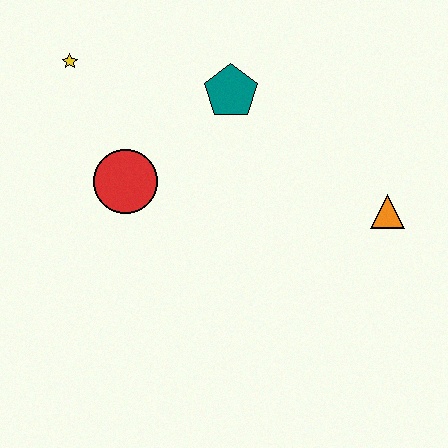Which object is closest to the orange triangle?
The teal pentagon is closest to the orange triangle.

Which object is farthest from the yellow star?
The orange triangle is farthest from the yellow star.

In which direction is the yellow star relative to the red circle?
The yellow star is above the red circle.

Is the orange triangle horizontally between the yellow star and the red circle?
No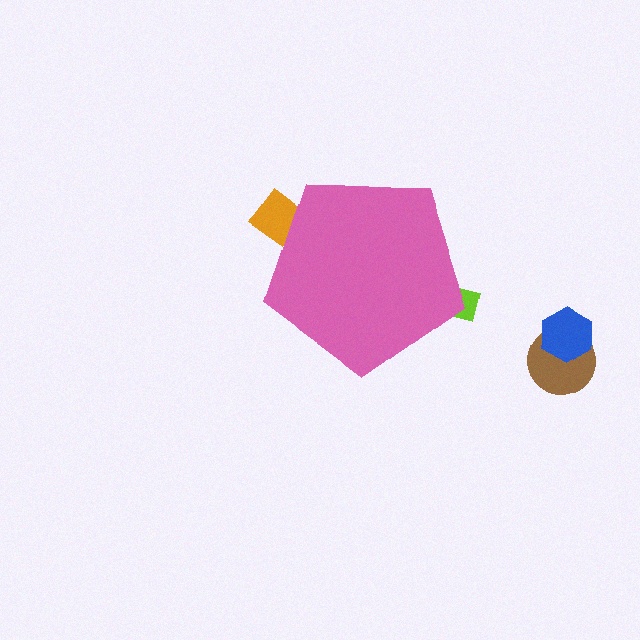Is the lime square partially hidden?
Yes, the lime square is partially hidden behind the pink pentagon.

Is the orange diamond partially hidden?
Yes, the orange diamond is partially hidden behind the pink pentagon.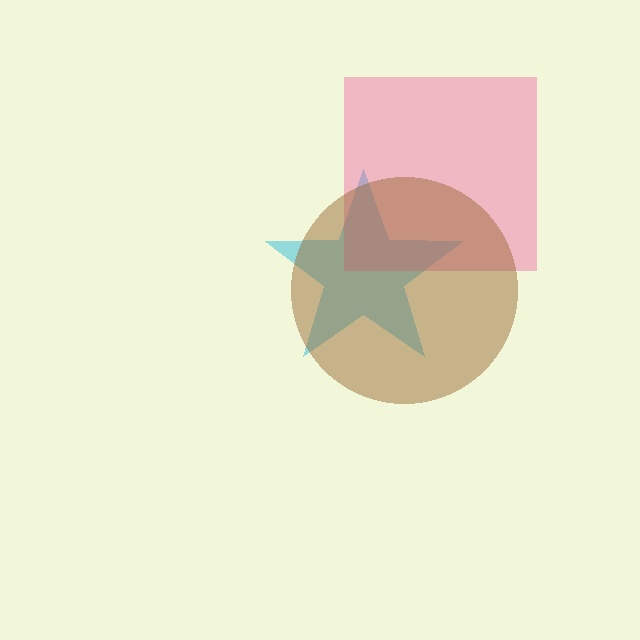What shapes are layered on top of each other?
The layered shapes are: a cyan star, a pink square, a brown circle.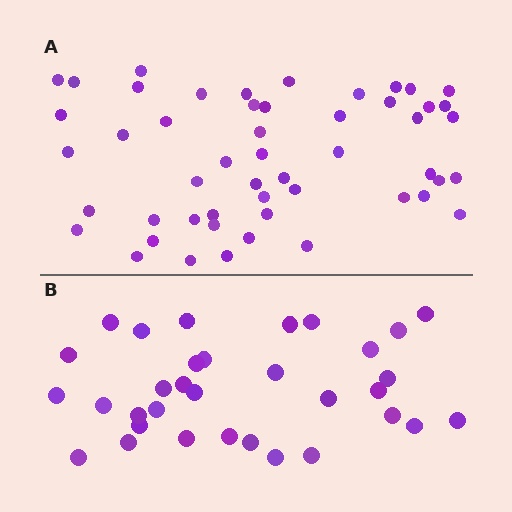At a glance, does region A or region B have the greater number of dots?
Region A (the top region) has more dots.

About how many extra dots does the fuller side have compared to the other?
Region A has approximately 20 more dots than region B.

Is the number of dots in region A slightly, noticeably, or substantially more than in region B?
Region A has substantially more. The ratio is roughly 1.5 to 1.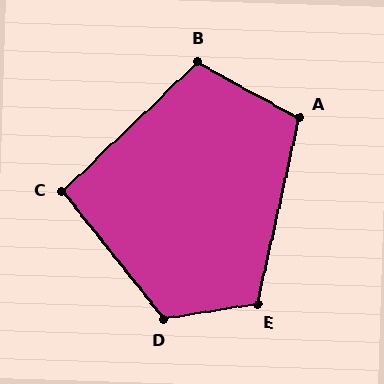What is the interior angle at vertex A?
Approximately 106 degrees (obtuse).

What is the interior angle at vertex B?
Approximately 107 degrees (obtuse).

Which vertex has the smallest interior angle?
C, at approximately 95 degrees.